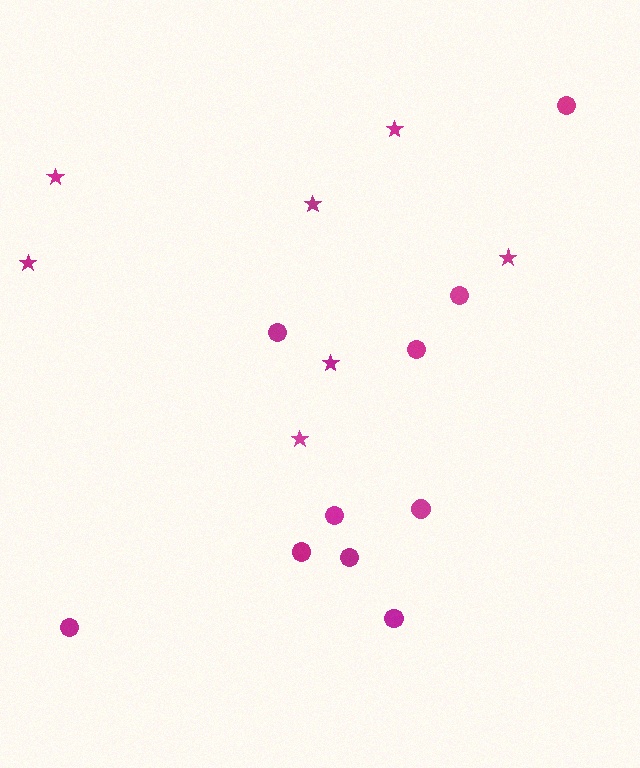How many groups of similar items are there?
There are 2 groups: one group of stars (7) and one group of circles (10).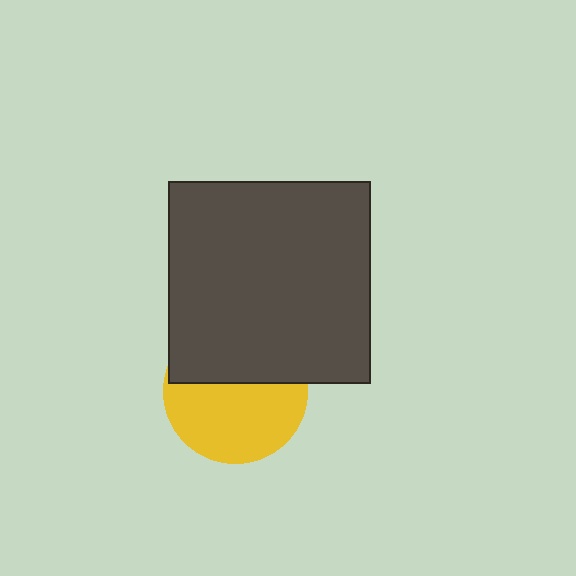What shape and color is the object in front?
The object in front is a dark gray square.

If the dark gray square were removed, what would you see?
You would see the complete yellow circle.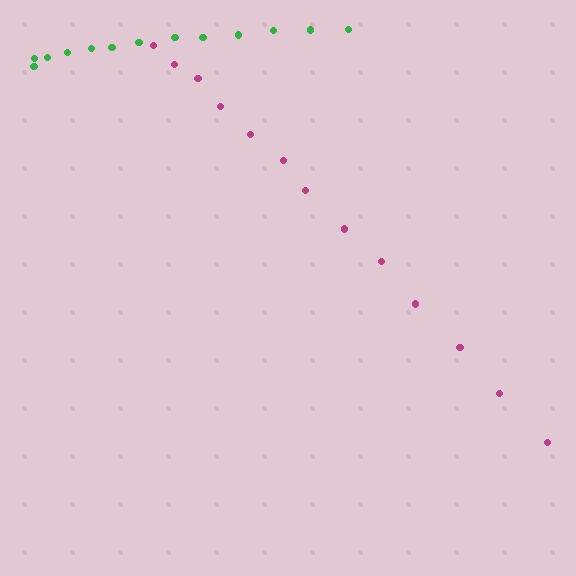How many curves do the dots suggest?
There are 2 distinct paths.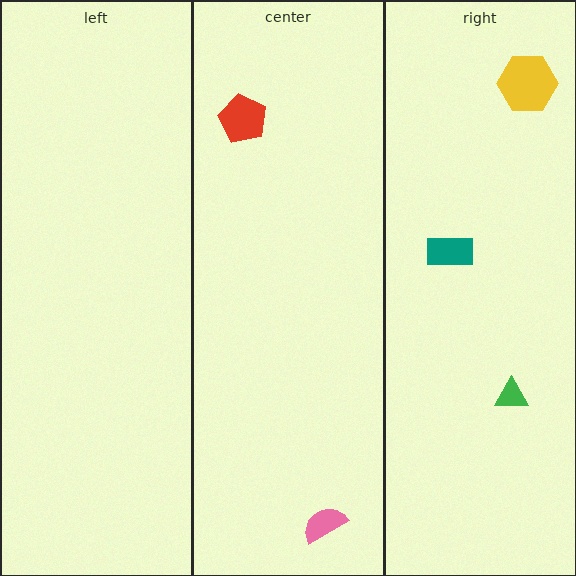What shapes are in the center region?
The red pentagon, the pink semicircle.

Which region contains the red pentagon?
The center region.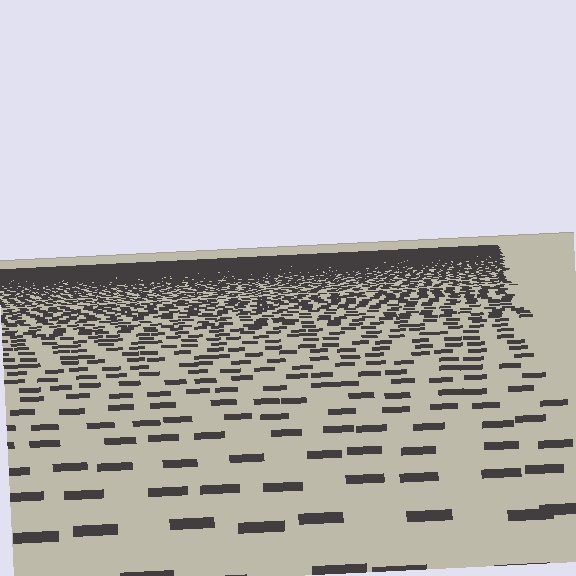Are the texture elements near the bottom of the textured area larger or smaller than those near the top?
Larger. Near the bottom, elements are closer to the viewer and appear at a bigger on-screen size.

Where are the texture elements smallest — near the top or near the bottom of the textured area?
Near the top.